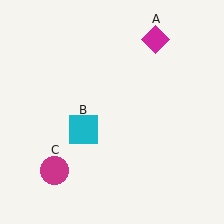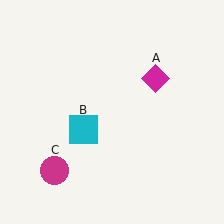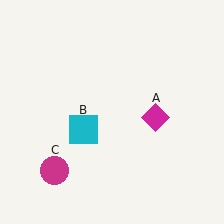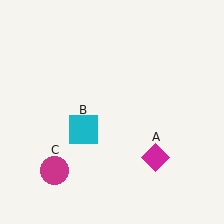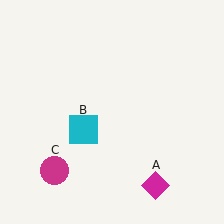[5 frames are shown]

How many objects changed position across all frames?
1 object changed position: magenta diamond (object A).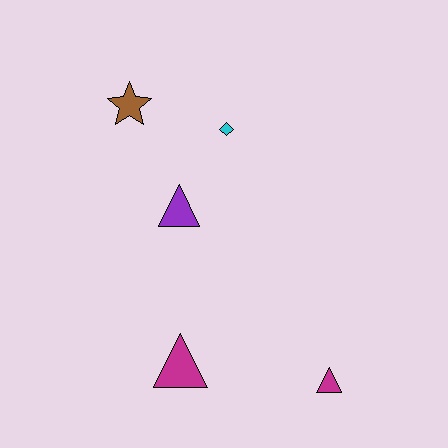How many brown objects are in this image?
There is 1 brown object.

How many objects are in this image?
There are 5 objects.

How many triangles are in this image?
There are 3 triangles.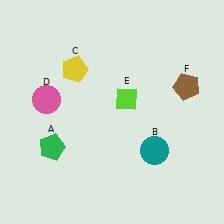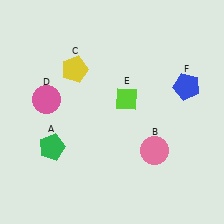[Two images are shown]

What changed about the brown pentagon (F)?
In Image 1, F is brown. In Image 2, it changed to blue.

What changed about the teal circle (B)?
In Image 1, B is teal. In Image 2, it changed to pink.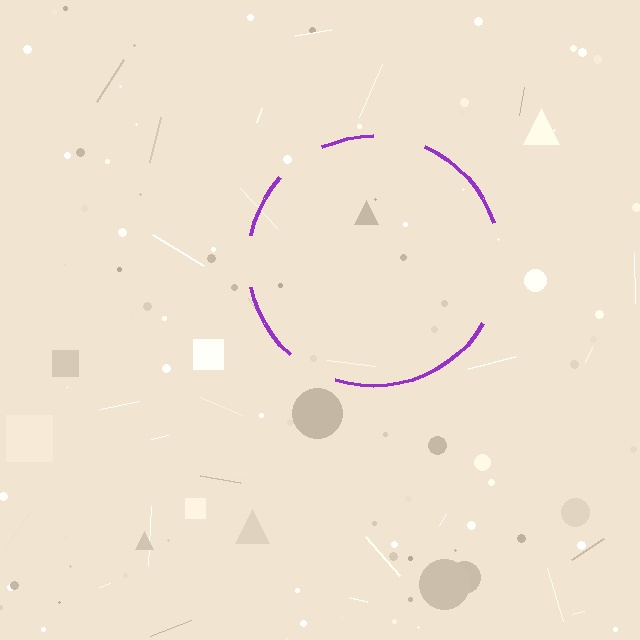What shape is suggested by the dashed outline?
The dashed outline suggests a circle.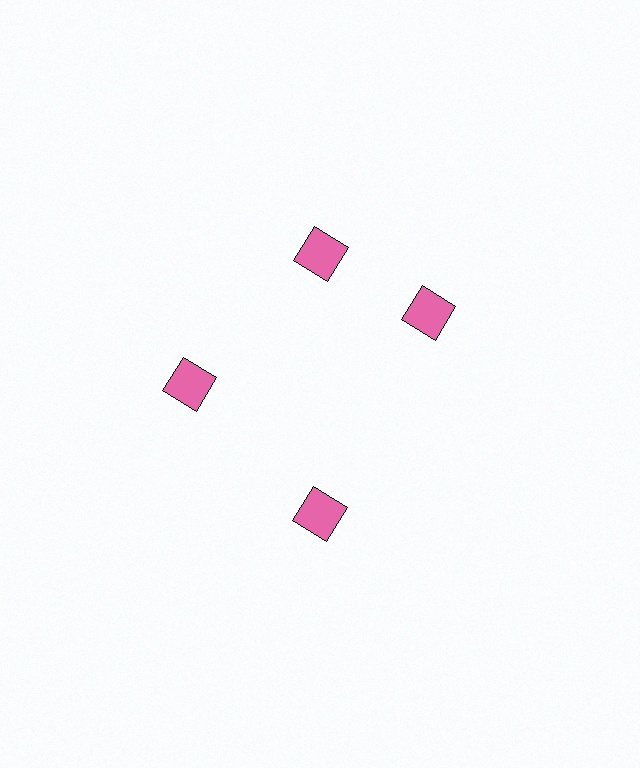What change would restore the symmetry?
The symmetry would be restored by rotating it back into even spacing with its neighbors so that all 4 squares sit at equal angles and equal distance from the center.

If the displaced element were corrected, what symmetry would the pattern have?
It would have 4-fold rotational symmetry — the pattern would map onto itself every 90 degrees.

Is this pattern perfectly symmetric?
No. The 4 pink squares are arranged in a ring, but one element near the 3 o'clock position is rotated out of alignment along the ring, breaking the 4-fold rotational symmetry.